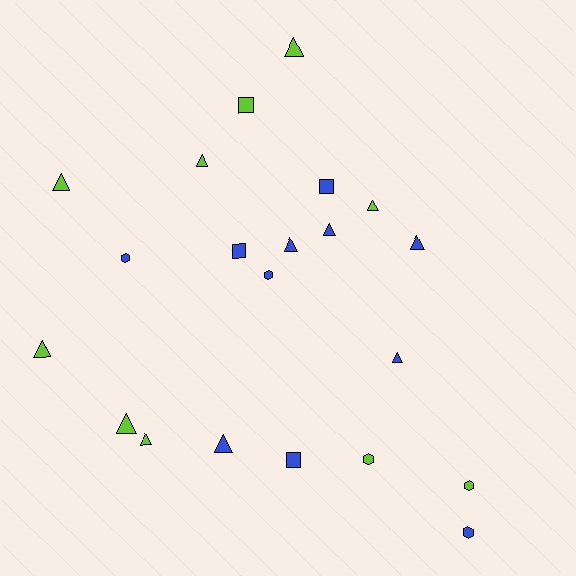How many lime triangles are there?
There are 7 lime triangles.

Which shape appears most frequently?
Triangle, with 12 objects.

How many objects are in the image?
There are 21 objects.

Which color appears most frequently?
Blue, with 11 objects.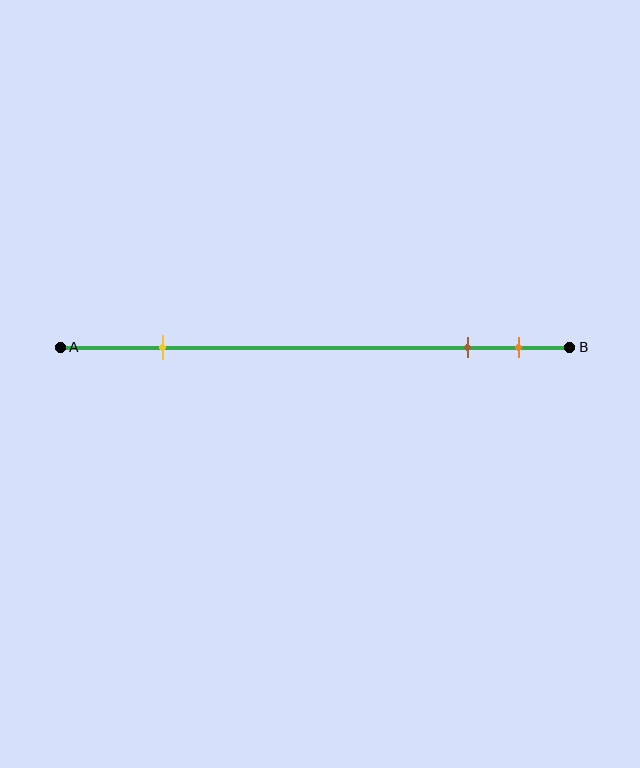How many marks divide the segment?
There are 3 marks dividing the segment.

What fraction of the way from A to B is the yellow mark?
The yellow mark is approximately 20% (0.2) of the way from A to B.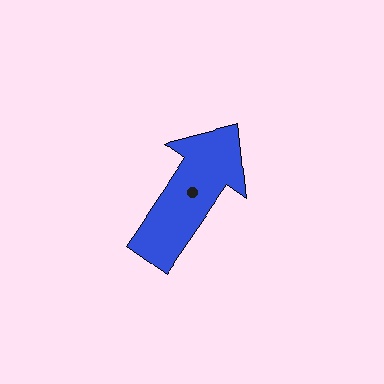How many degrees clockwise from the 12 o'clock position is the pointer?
Approximately 35 degrees.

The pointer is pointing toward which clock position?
Roughly 1 o'clock.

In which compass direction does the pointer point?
Northeast.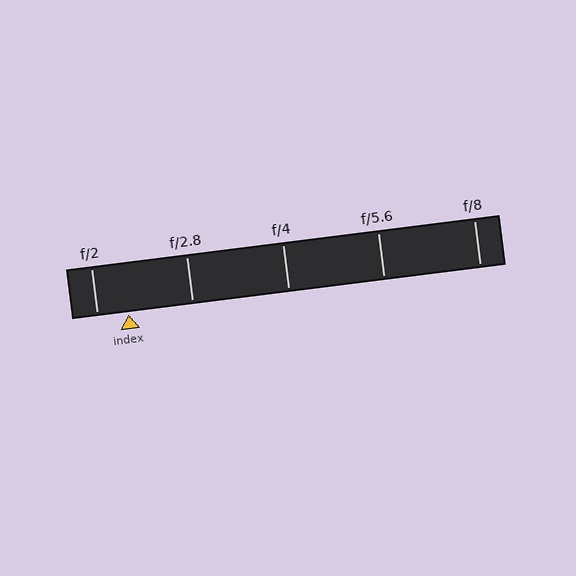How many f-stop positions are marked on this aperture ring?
There are 5 f-stop positions marked.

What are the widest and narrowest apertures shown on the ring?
The widest aperture shown is f/2 and the narrowest is f/8.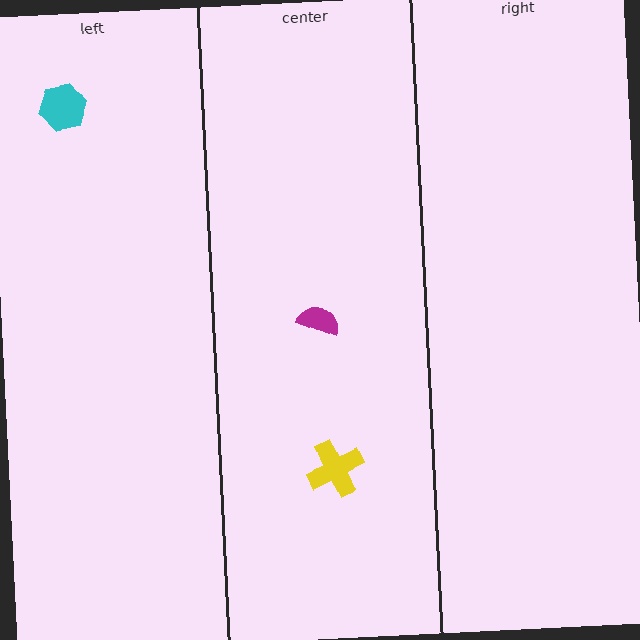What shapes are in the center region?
The yellow cross, the magenta semicircle.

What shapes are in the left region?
The cyan hexagon.